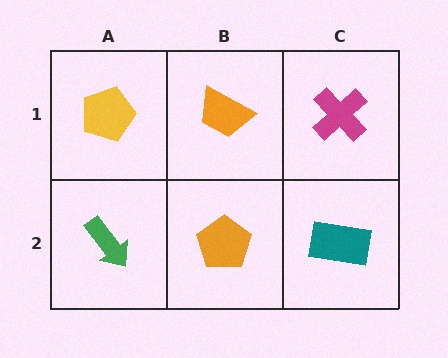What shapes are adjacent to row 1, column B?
An orange pentagon (row 2, column B), a yellow pentagon (row 1, column A), a magenta cross (row 1, column C).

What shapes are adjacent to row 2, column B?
An orange trapezoid (row 1, column B), a green arrow (row 2, column A), a teal rectangle (row 2, column C).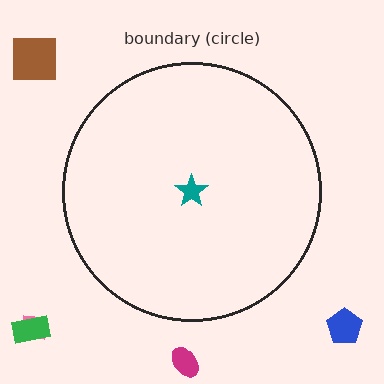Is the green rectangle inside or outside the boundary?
Outside.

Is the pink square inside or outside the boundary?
Outside.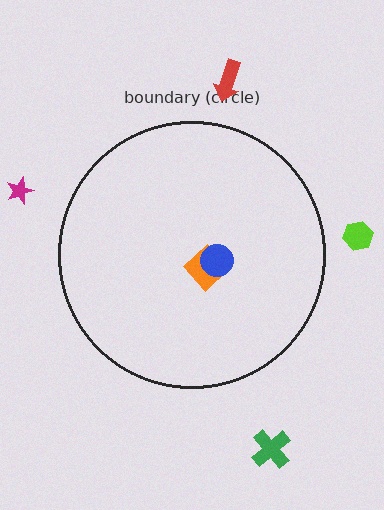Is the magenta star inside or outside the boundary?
Outside.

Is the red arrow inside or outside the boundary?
Outside.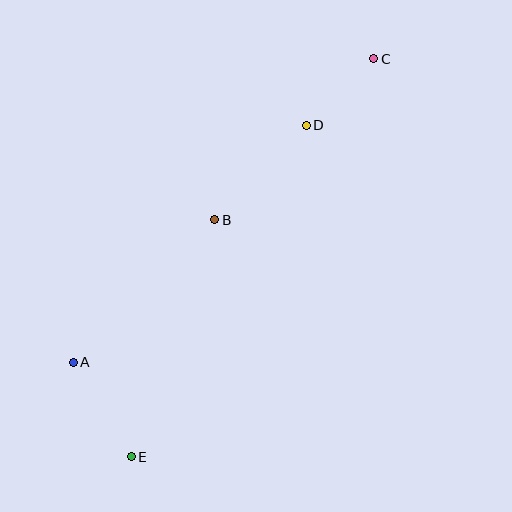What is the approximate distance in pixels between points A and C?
The distance between A and C is approximately 427 pixels.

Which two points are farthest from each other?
Points C and E are farthest from each other.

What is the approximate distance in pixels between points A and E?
The distance between A and E is approximately 111 pixels.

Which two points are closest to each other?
Points C and D are closest to each other.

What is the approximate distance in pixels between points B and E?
The distance between B and E is approximately 251 pixels.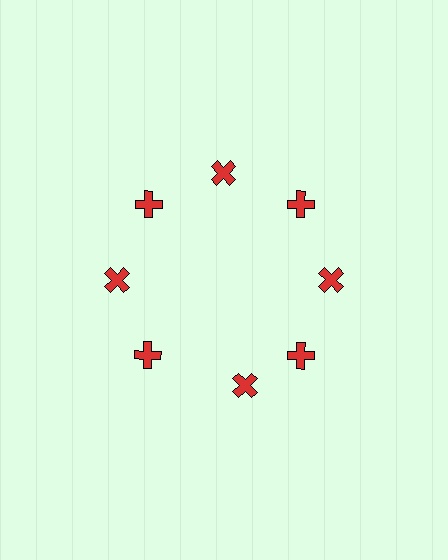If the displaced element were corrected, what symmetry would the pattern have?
It would have 8-fold rotational symmetry — the pattern would map onto itself every 45 degrees.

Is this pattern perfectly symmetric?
No. The 8 red crosses are arranged in a ring, but one element near the 6 o'clock position is rotated out of alignment along the ring, breaking the 8-fold rotational symmetry.